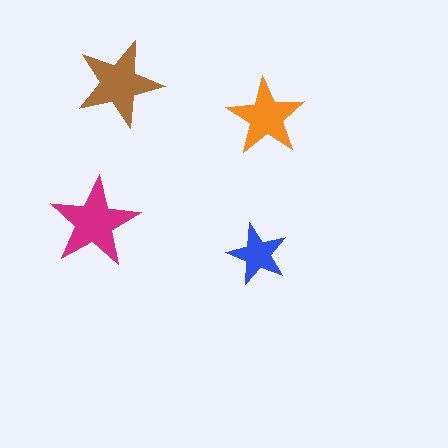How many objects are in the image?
There are 4 objects in the image.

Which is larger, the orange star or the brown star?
The brown one.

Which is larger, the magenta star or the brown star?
The magenta one.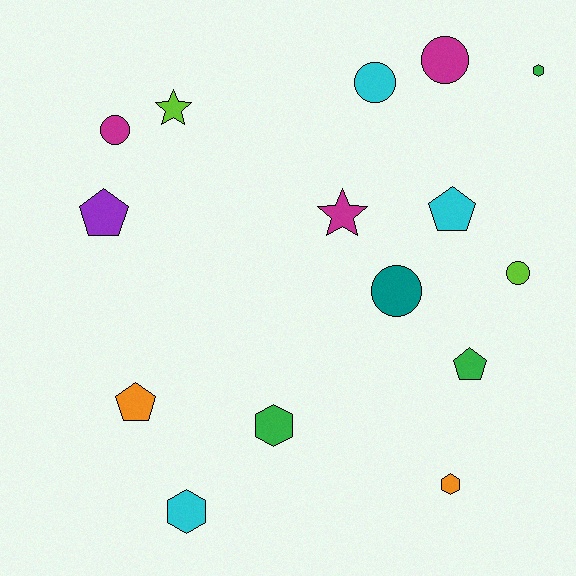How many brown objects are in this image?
There are no brown objects.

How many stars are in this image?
There are 2 stars.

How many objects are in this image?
There are 15 objects.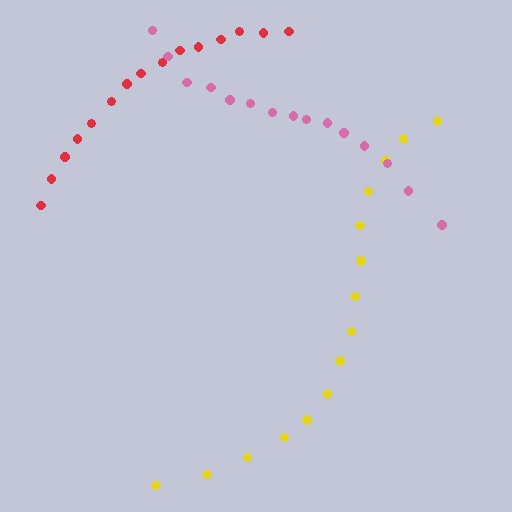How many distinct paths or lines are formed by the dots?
There are 3 distinct paths.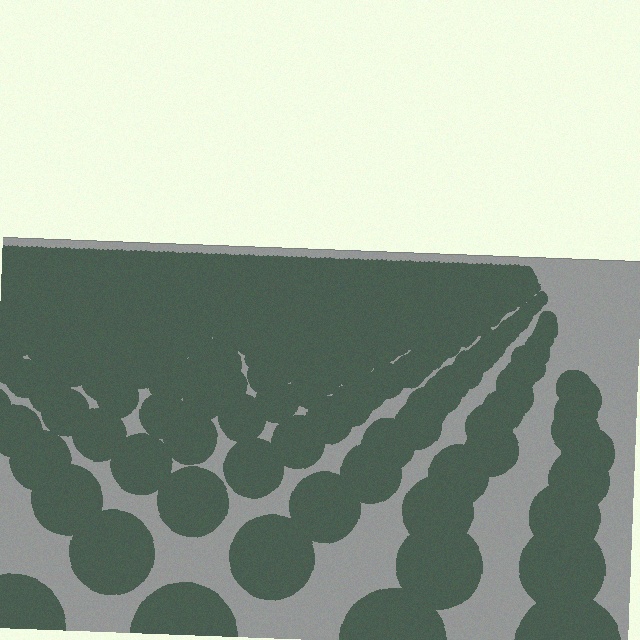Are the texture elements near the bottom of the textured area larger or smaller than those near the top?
Larger. Near the bottom, elements are closer to the viewer and appear at a bigger on-screen size.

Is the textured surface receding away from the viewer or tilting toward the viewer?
The surface is receding away from the viewer. Texture elements get smaller and denser toward the top.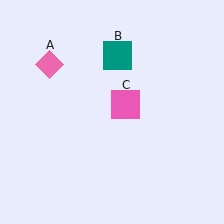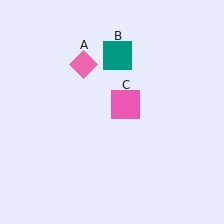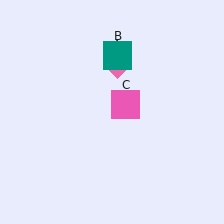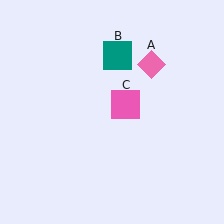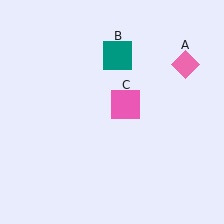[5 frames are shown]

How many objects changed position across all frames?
1 object changed position: pink diamond (object A).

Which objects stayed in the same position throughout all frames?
Teal square (object B) and pink square (object C) remained stationary.